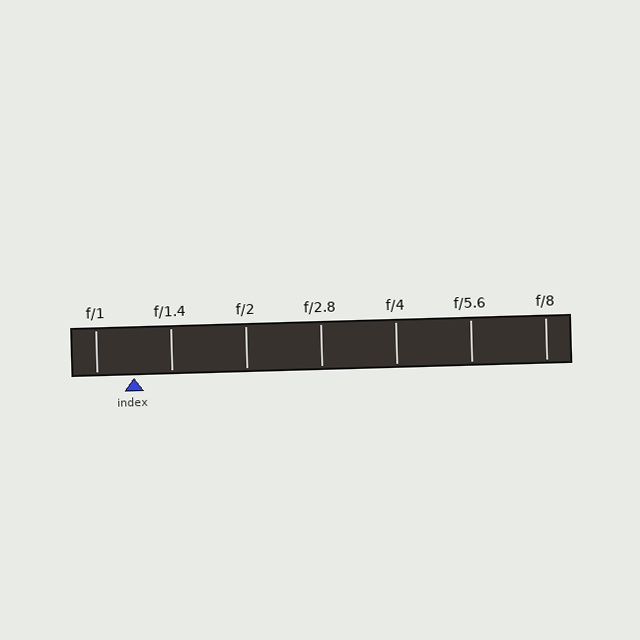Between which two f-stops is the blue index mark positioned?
The index mark is between f/1 and f/1.4.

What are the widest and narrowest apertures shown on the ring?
The widest aperture shown is f/1 and the narrowest is f/8.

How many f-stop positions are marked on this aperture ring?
There are 7 f-stop positions marked.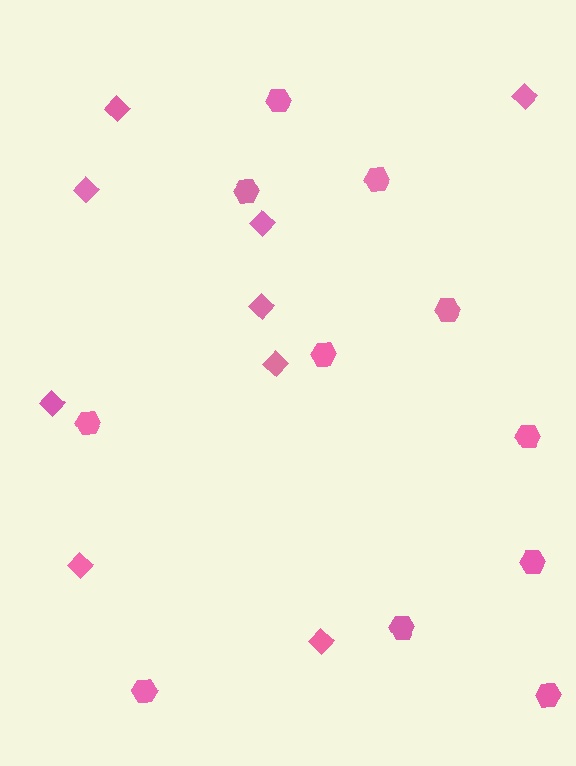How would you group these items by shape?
There are 2 groups: one group of hexagons (11) and one group of diamonds (9).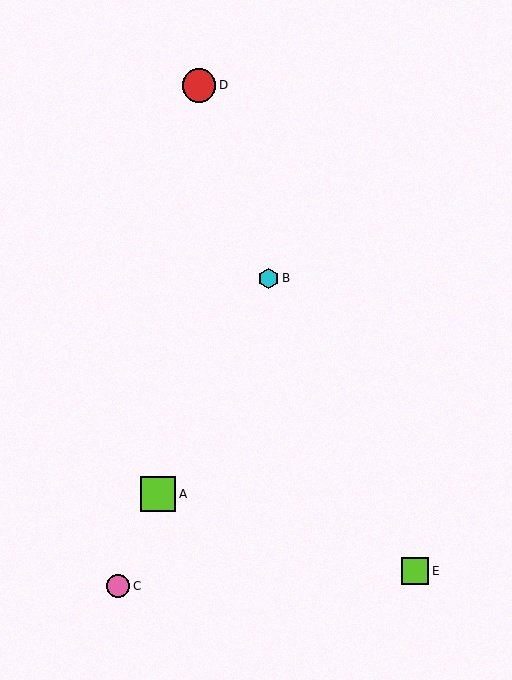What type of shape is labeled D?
Shape D is a red circle.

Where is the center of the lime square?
The center of the lime square is at (158, 494).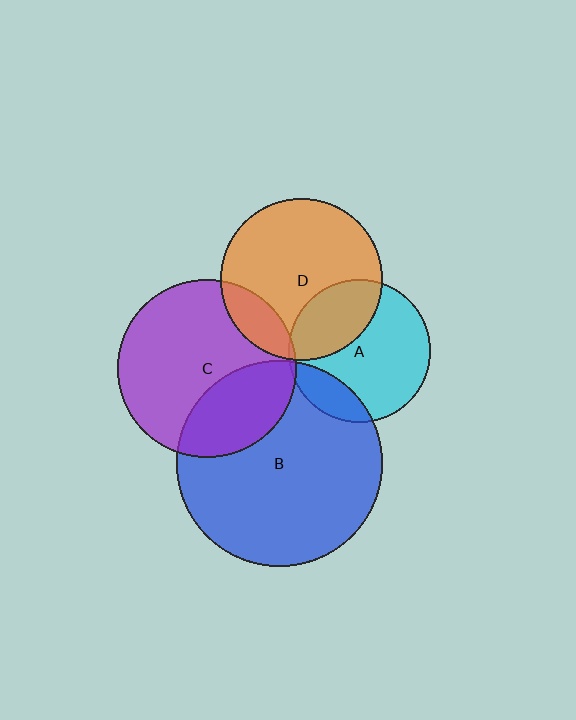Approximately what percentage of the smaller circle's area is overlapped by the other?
Approximately 30%.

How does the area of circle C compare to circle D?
Approximately 1.2 times.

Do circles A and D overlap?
Yes.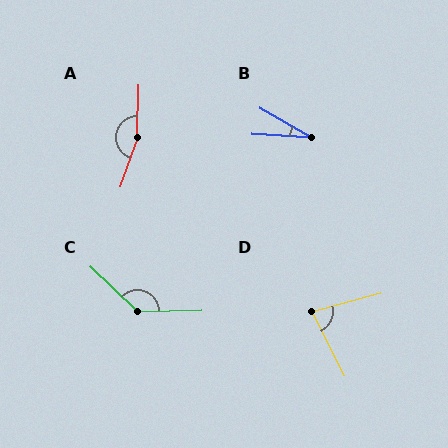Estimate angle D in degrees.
Approximately 78 degrees.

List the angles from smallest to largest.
B (26°), D (78°), C (135°), A (162°).